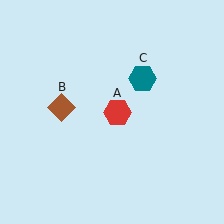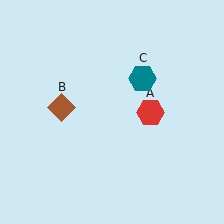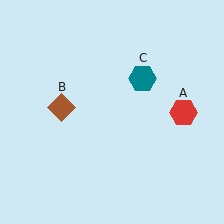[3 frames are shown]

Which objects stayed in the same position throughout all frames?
Brown diamond (object B) and teal hexagon (object C) remained stationary.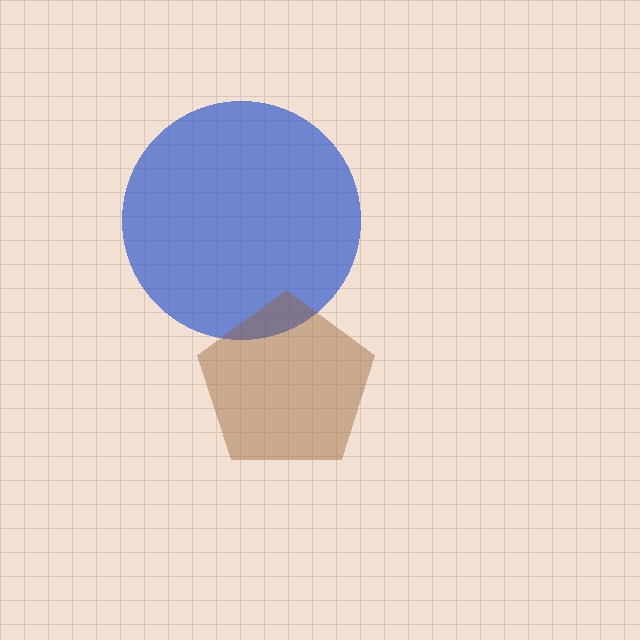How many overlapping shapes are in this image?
There are 2 overlapping shapes in the image.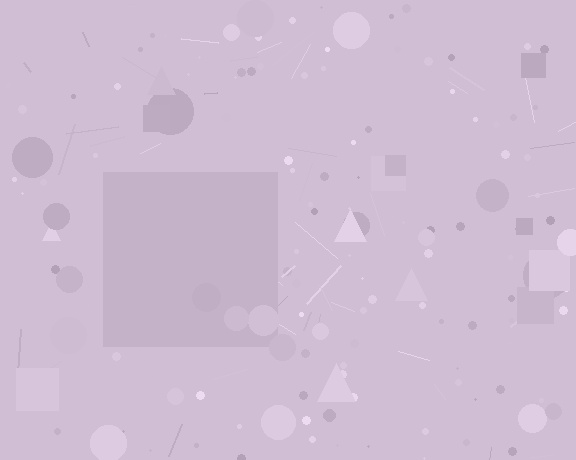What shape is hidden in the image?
A square is hidden in the image.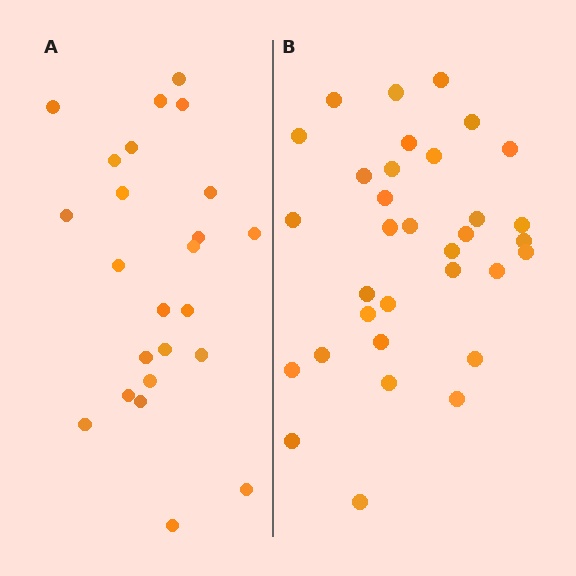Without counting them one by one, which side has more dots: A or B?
Region B (the right region) has more dots.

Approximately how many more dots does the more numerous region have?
Region B has roughly 8 or so more dots than region A.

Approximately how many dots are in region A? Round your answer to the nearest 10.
About 20 dots. (The exact count is 24, which rounds to 20.)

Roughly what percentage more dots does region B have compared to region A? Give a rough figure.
About 40% more.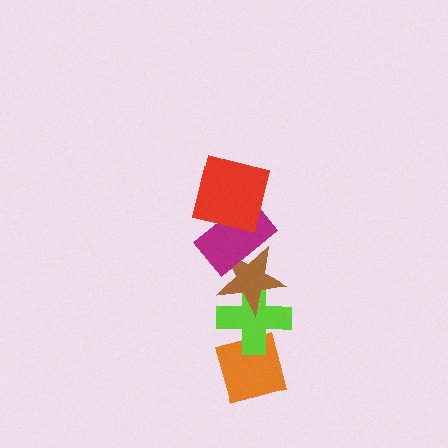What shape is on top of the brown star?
The magenta rectangle is on top of the brown star.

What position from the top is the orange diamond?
The orange diamond is 5th from the top.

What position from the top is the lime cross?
The lime cross is 4th from the top.